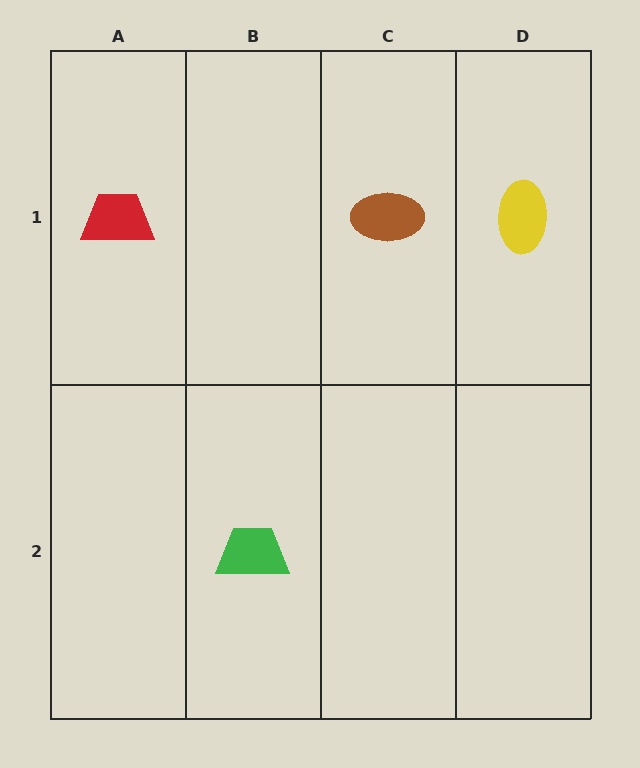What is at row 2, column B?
A green trapezoid.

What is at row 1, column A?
A red trapezoid.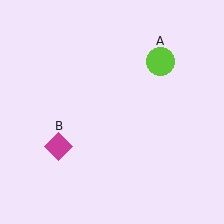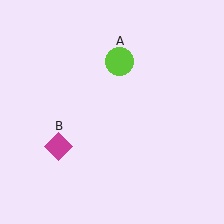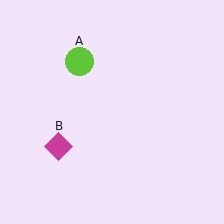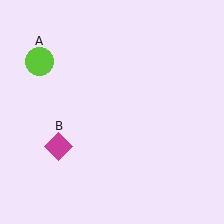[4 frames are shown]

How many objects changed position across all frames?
1 object changed position: lime circle (object A).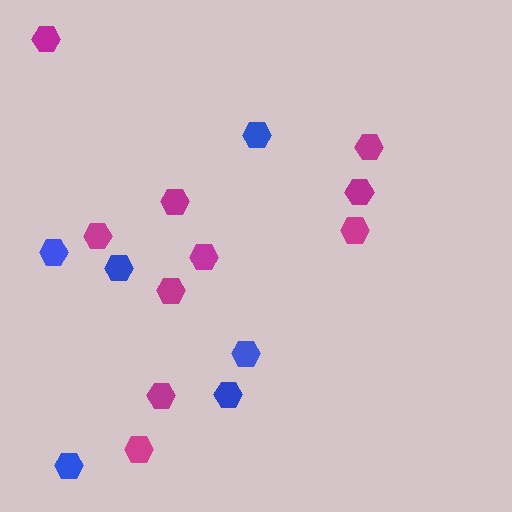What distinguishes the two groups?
There are 2 groups: one group of magenta hexagons (10) and one group of blue hexagons (6).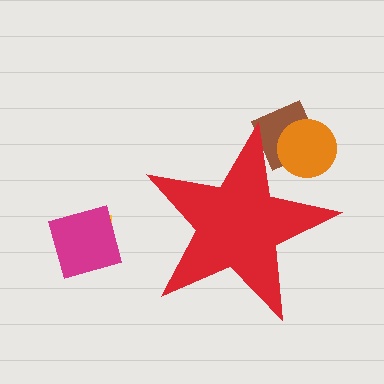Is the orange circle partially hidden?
Yes, the orange circle is partially hidden behind the red star.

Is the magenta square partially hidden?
No, the magenta square is fully visible.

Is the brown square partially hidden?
Yes, the brown square is partially hidden behind the red star.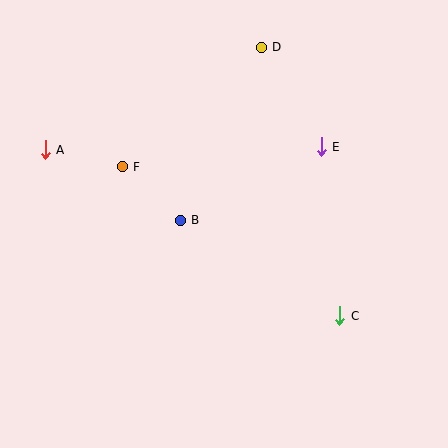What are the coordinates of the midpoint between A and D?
The midpoint between A and D is at (153, 98).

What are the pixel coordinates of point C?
Point C is at (340, 316).